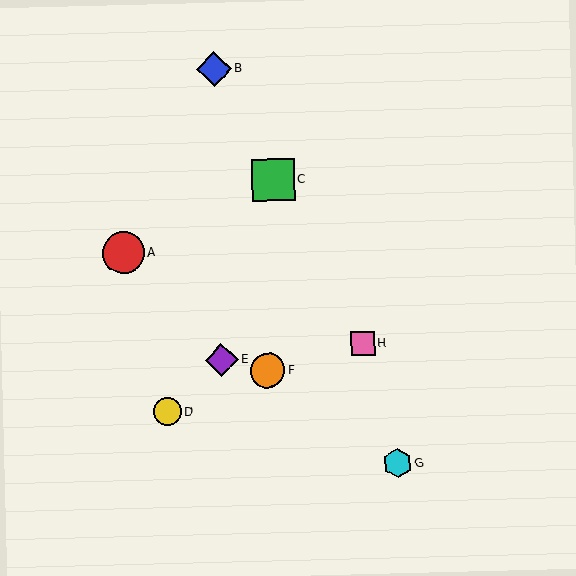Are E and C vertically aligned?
No, E is at x≈222 and C is at x≈273.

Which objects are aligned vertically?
Objects B, E are aligned vertically.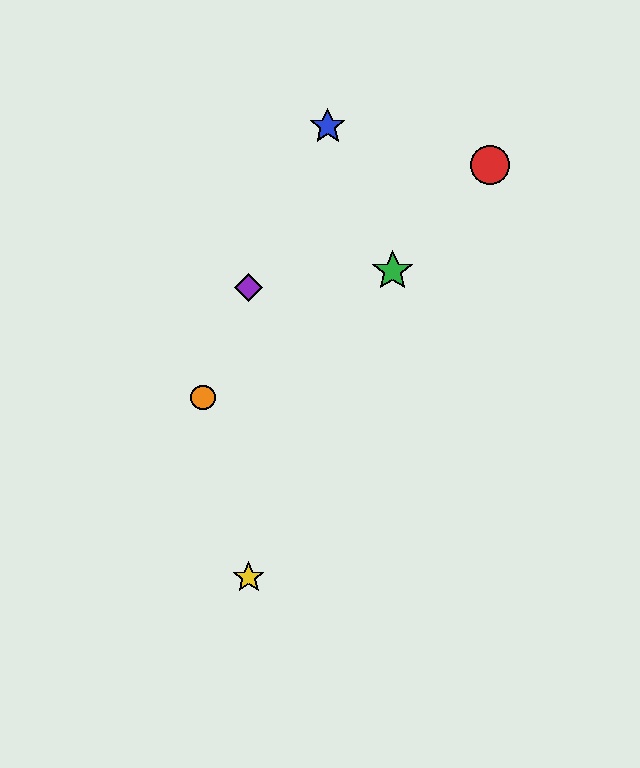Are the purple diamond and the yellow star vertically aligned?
Yes, both are at x≈249.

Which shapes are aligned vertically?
The yellow star, the purple diamond are aligned vertically.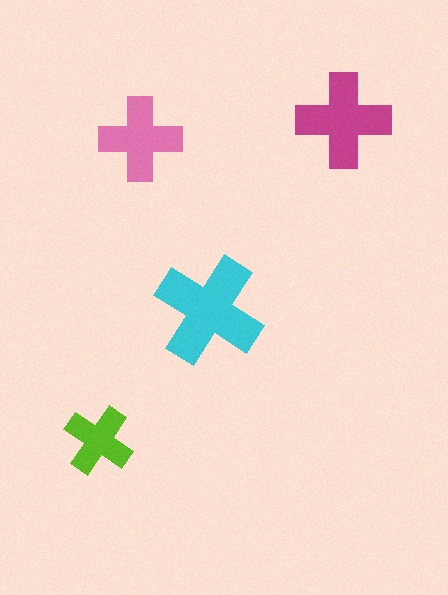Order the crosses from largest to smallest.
the cyan one, the magenta one, the pink one, the lime one.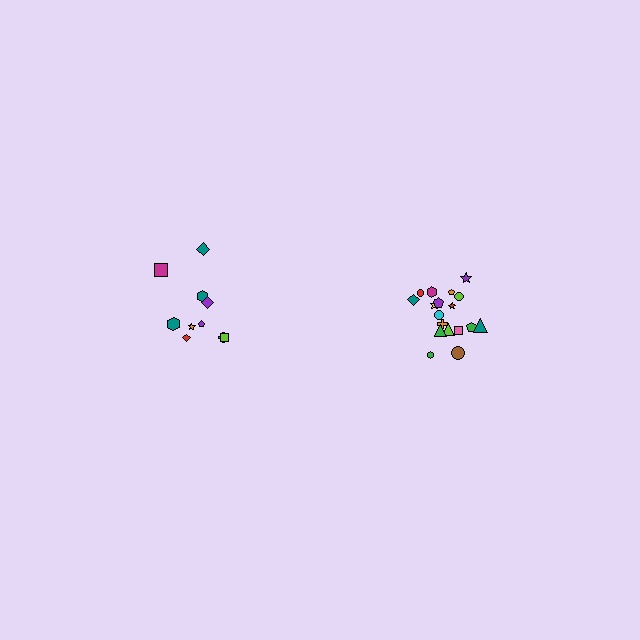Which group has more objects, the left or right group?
The right group.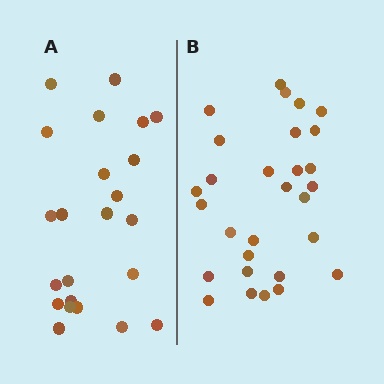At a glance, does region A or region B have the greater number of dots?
Region B (the right region) has more dots.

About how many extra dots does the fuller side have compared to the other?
Region B has about 6 more dots than region A.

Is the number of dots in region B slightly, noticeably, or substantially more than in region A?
Region B has noticeably more, but not dramatically so. The ratio is roughly 1.3 to 1.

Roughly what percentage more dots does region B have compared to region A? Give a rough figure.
About 25% more.